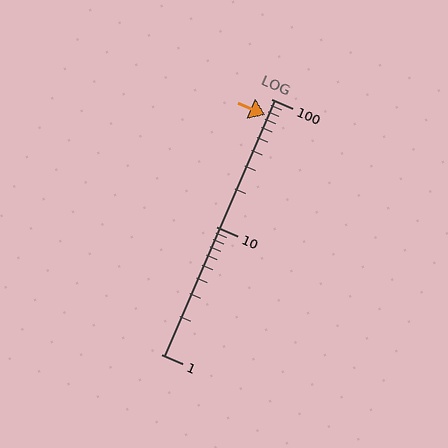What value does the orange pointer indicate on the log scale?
The pointer indicates approximately 75.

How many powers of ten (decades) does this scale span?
The scale spans 2 decades, from 1 to 100.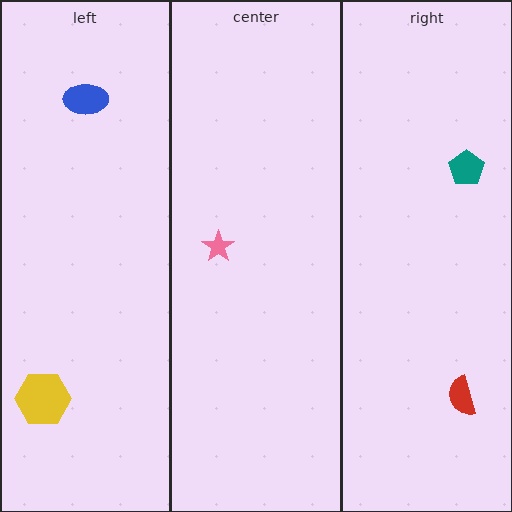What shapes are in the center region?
The pink star.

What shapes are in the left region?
The blue ellipse, the yellow hexagon.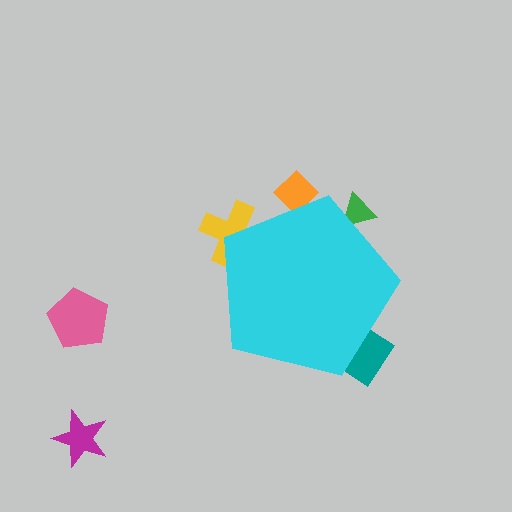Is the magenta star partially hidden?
No, the magenta star is fully visible.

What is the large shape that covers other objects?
A cyan pentagon.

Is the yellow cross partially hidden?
Yes, the yellow cross is partially hidden behind the cyan pentagon.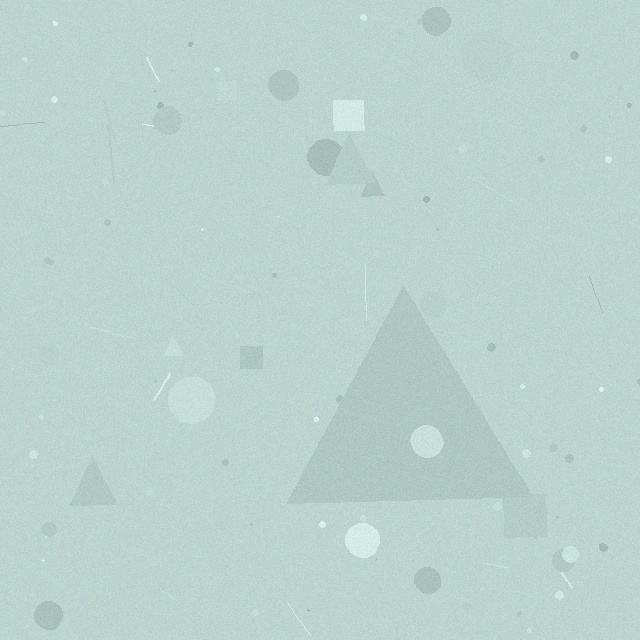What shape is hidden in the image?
A triangle is hidden in the image.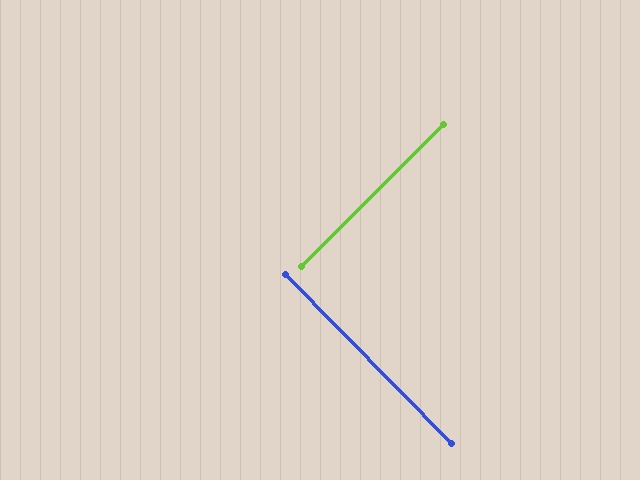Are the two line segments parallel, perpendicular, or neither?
Perpendicular — they meet at approximately 89°.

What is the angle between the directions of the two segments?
Approximately 89 degrees.